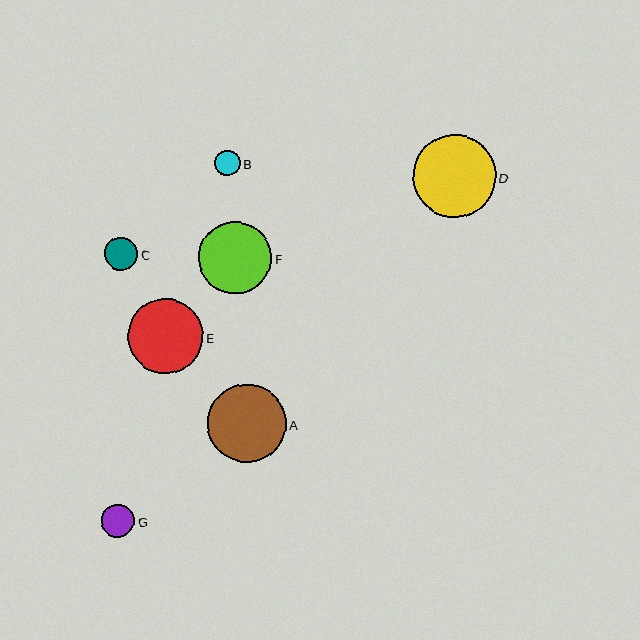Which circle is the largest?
Circle D is the largest with a size of approximately 83 pixels.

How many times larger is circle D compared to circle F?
Circle D is approximately 1.1 times the size of circle F.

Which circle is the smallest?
Circle B is the smallest with a size of approximately 25 pixels.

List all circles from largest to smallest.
From largest to smallest: D, A, E, F, G, C, B.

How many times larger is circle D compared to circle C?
Circle D is approximately 2.5 times the size of circle C.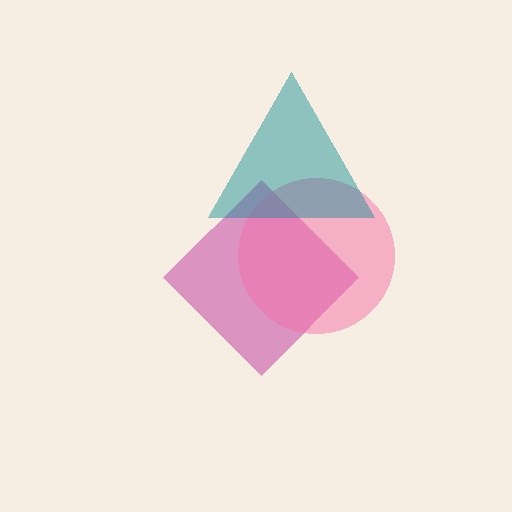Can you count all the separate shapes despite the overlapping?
Yes, there are 3 separate shapes.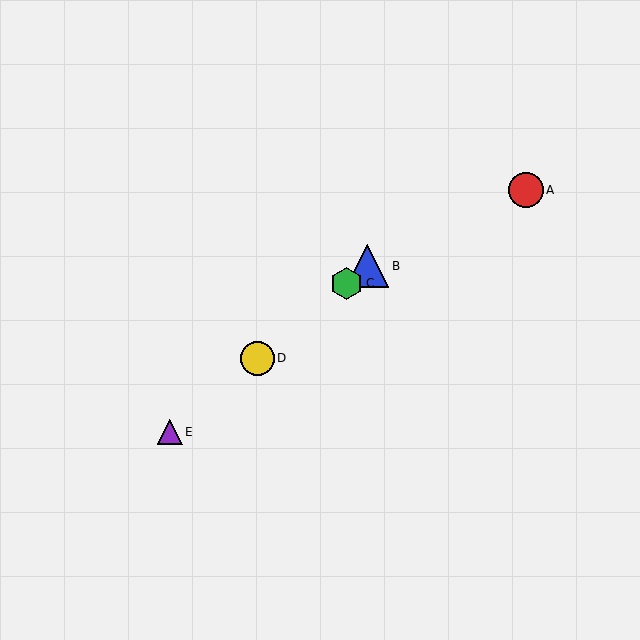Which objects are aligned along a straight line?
Objects B, C, D, E are aligned along a straight line.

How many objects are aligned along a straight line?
4 objects (B, C, D, E) are aligned along a straight line.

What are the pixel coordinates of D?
Object D is at (257, 358).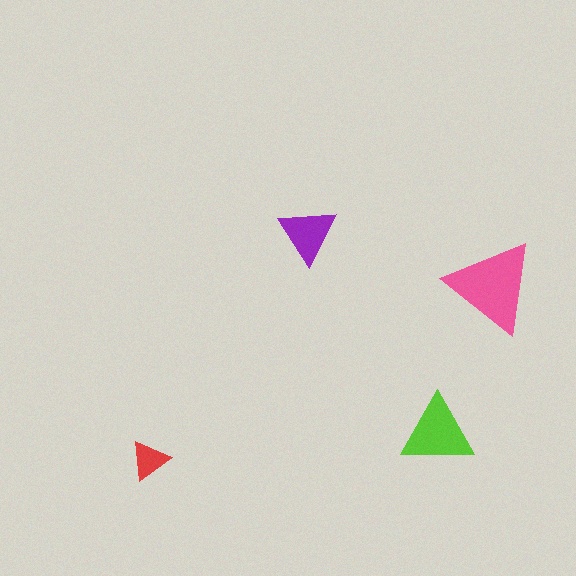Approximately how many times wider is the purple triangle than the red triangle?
About 1.5 times wider.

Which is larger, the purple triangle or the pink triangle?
The pink one.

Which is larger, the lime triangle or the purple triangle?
The lime one.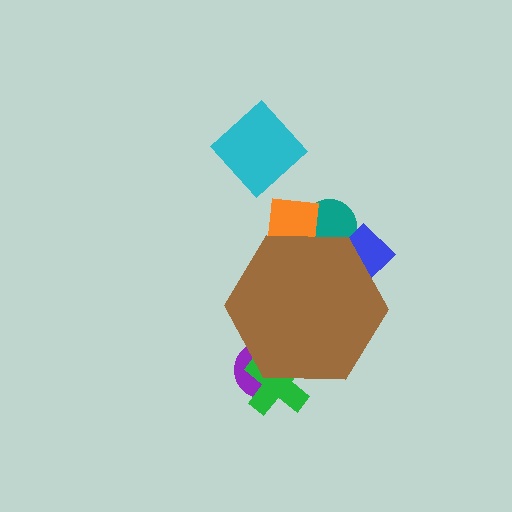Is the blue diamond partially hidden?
Yes, the blue diamond is partially hidden behind the brown hexagon.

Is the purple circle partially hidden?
Yes, the purple circle is partially hidden behind the brown hexagon.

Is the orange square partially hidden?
Yes, the orange square is partially hidden behind the brown hexagon.